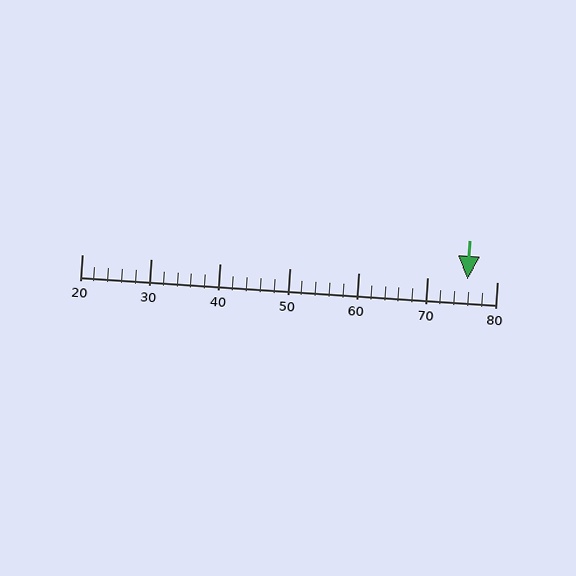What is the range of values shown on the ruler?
The ruler shows values from 20 to 80.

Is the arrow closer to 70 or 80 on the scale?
The arrow is closer to 80.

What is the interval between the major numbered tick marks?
The major tick marks are spaced 10 units apart.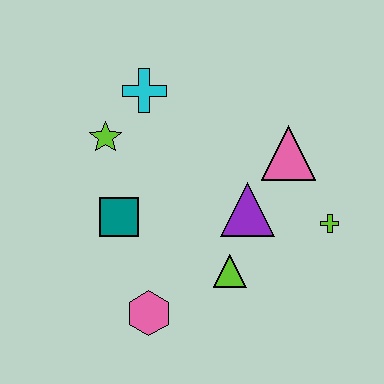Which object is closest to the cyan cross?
The lime star is closest to the cyan cross.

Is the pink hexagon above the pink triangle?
No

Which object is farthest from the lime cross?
The lime star is farthest from the lime cross.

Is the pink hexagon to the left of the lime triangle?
Yes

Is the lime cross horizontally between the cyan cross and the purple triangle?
No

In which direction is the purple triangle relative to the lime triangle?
The purple triangle is above the lime triangle.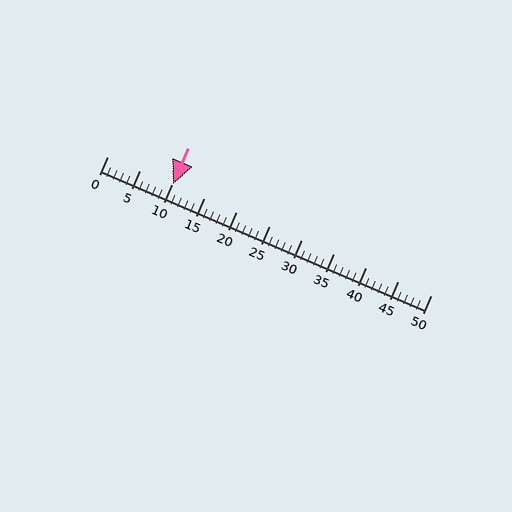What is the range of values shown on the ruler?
The ruler shows values from 0 to 50.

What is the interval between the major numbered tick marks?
The major tick marks are spaced 5 units apart.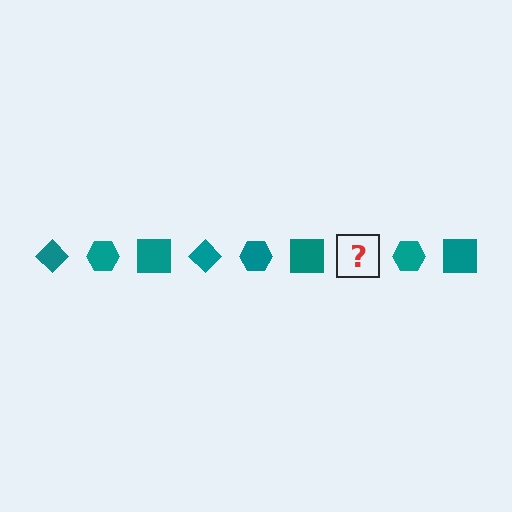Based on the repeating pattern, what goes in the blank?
The blank should be a teal diamond.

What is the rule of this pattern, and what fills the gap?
The rule is that the pattern cycles through diamond, hexagon, square shapes in teal. The gap should be filled with a teal diamond.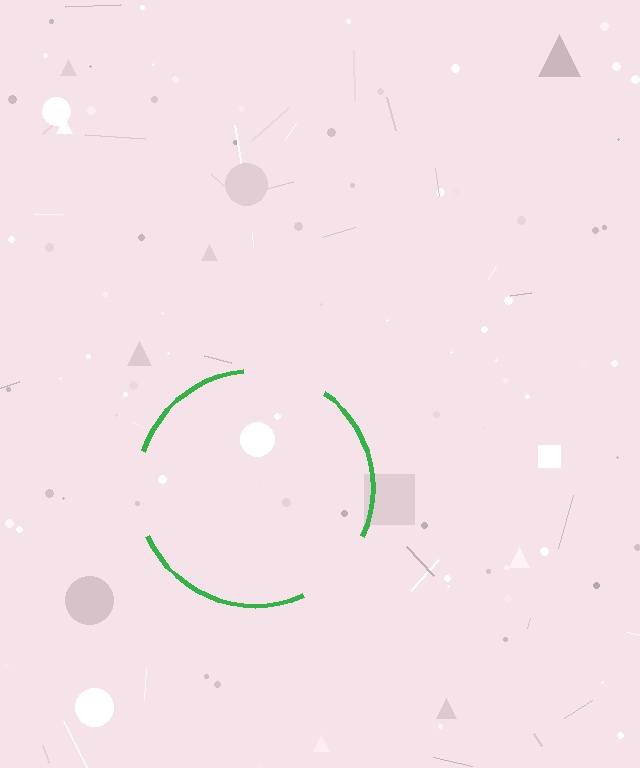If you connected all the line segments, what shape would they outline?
They would outline a circle.